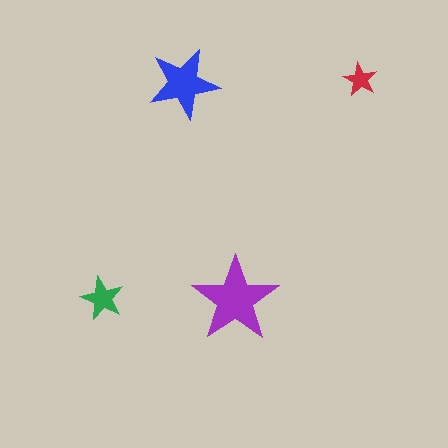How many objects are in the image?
There are 4 objects in the image.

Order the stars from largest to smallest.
the purple one, the blue one, the green one, the red one.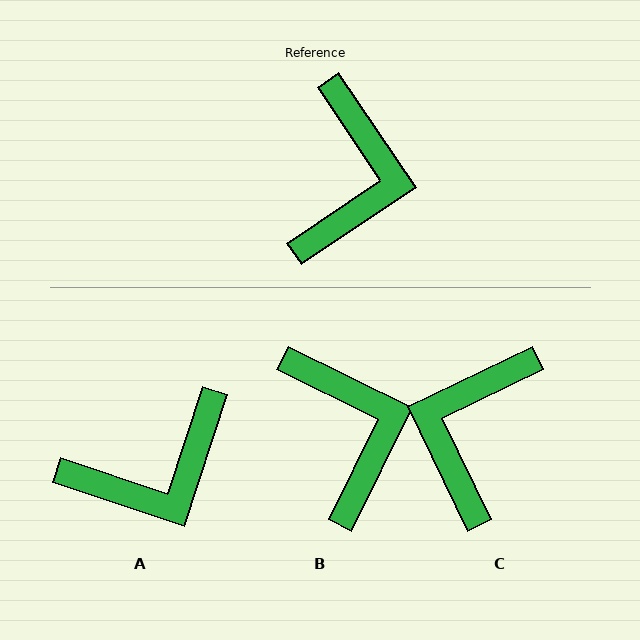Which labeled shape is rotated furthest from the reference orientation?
C, about 172 degrees away.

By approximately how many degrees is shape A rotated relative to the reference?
Approximately 52 degrees clockwise.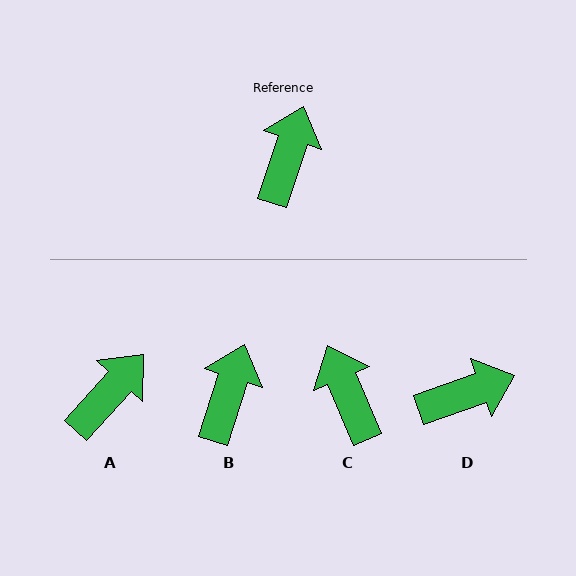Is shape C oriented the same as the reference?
No, it is off by about 41 degrees.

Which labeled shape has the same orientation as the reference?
B.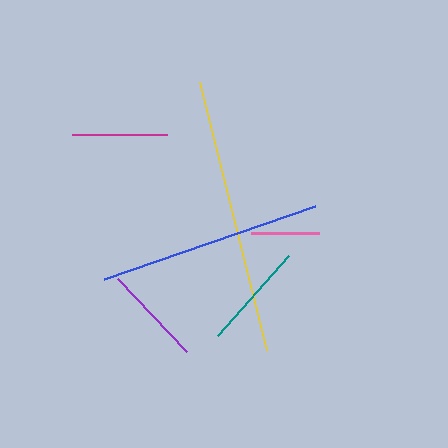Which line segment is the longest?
The yellow line is the longest at approximately 276 pixels.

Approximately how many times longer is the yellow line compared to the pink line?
The yellow line is approximately 4.1 times the length of the pink line.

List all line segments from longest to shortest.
From longest to shortest: yellow, blue, teal, purple, magenta, pink.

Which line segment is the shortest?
The pink line is the shortest at approximately 68 pixels.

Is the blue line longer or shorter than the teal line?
The blue line is longer than the teal line.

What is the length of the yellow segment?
The yellow segment is approximately 276 pixels long.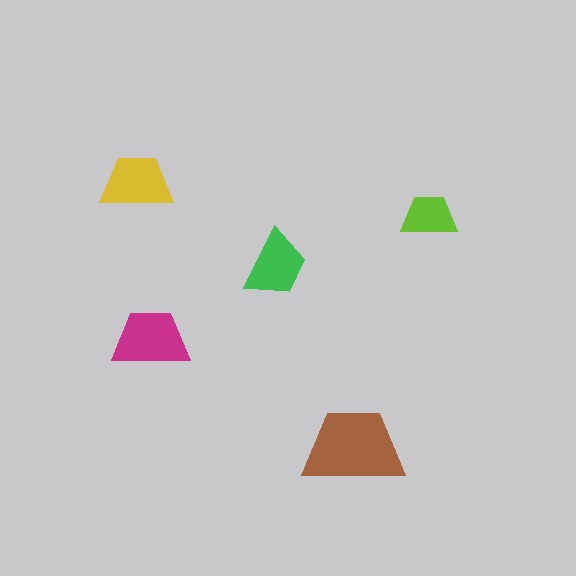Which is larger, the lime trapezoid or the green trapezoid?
The green one.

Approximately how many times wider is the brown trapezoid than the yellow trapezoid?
About 1.5 times wider.